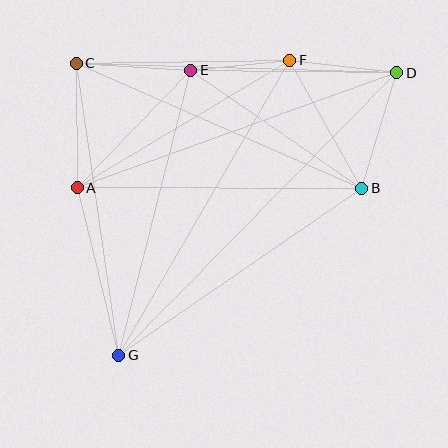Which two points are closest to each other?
Points E and F are closest to each other.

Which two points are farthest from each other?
Points D and G are farthest from each other.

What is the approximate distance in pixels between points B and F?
The distance between B and F is approximately 147 pixels.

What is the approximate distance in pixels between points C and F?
The distance between C and F is approximately 213 pixels.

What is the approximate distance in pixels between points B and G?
The distance between B and G is approximately 295 pixels.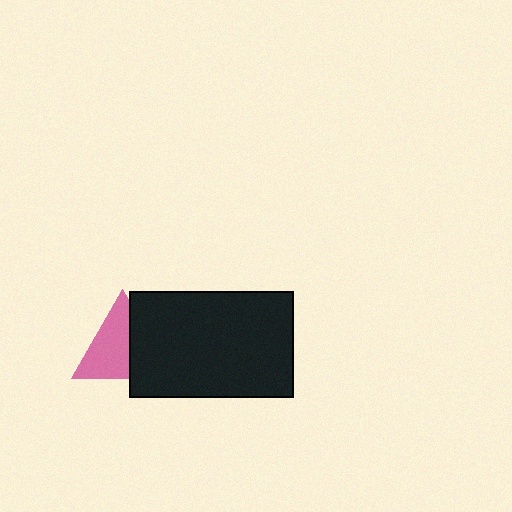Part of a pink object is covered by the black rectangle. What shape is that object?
It is a triangle.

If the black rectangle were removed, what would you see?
You would see the complete pink triangle.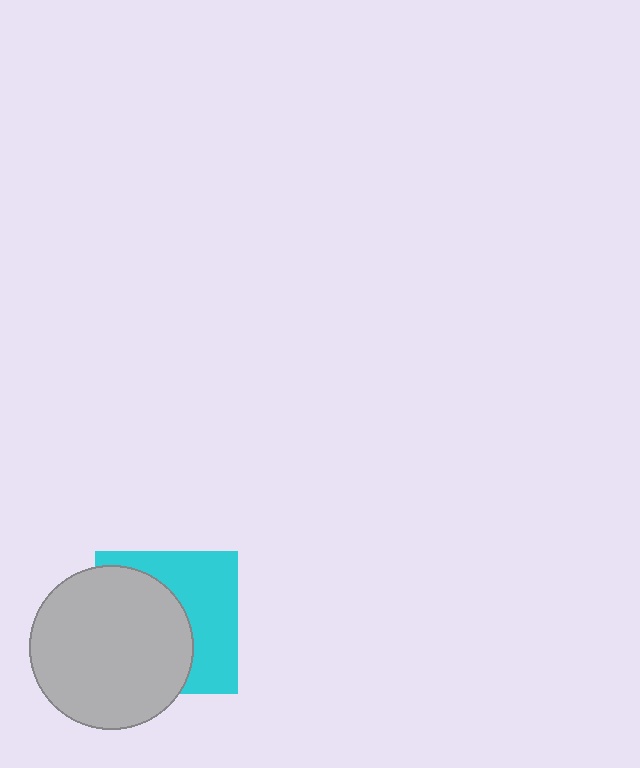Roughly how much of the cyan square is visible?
About half of it is visible (roughly 46%).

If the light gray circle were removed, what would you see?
You would see the complete cyan square.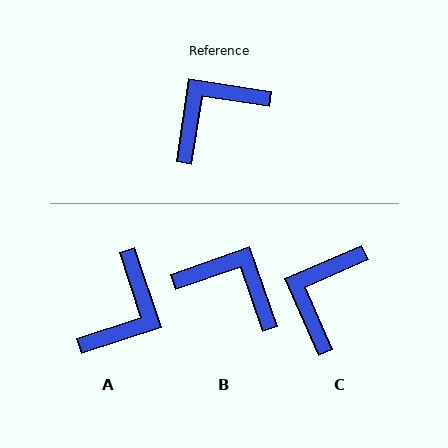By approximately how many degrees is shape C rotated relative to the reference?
Approximately 32 degrees counter-clockwise.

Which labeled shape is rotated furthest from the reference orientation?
A, about 153 degrees away.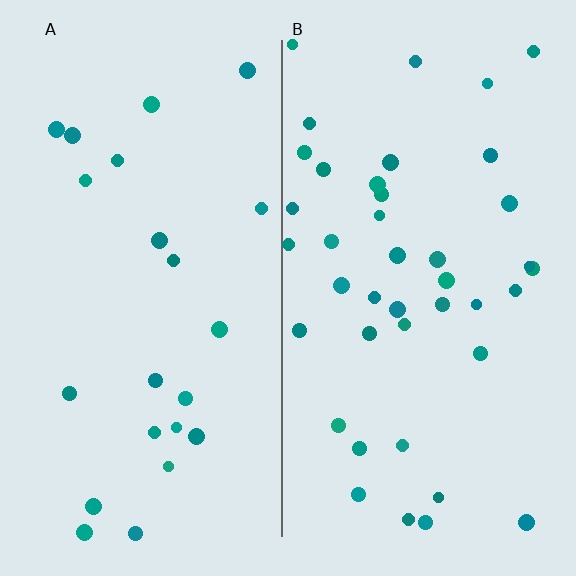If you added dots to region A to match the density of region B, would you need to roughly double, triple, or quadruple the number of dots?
Approximately double.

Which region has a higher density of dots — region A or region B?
B (the right).